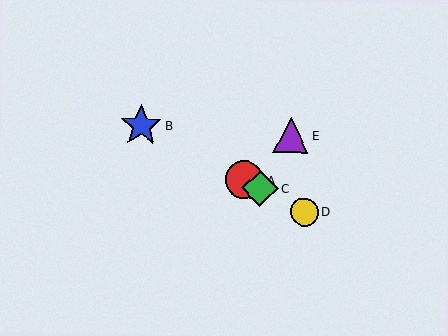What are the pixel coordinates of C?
Object C is at (260, 188).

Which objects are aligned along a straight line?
Objects A, B, C, D are aligned along a straight line.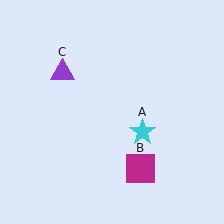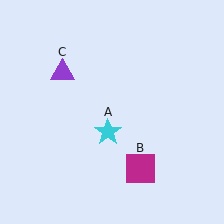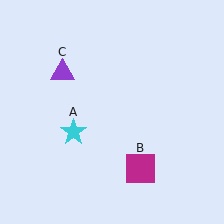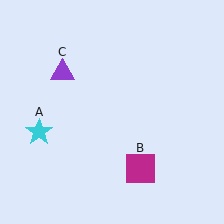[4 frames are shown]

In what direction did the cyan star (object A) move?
The cyan star (object A) moved left.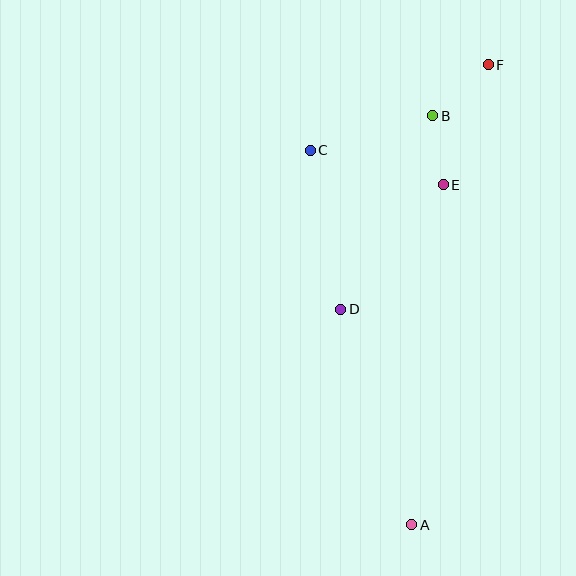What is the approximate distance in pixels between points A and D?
The distance between A and D is approximately 227 pixels.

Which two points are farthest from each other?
Points A and F are farthest from each other.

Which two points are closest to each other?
Points B and E are closest to each other.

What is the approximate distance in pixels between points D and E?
The distance between D and E is approximately 161 pixels.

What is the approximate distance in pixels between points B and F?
The distance between B and F is approximately 75 pixels.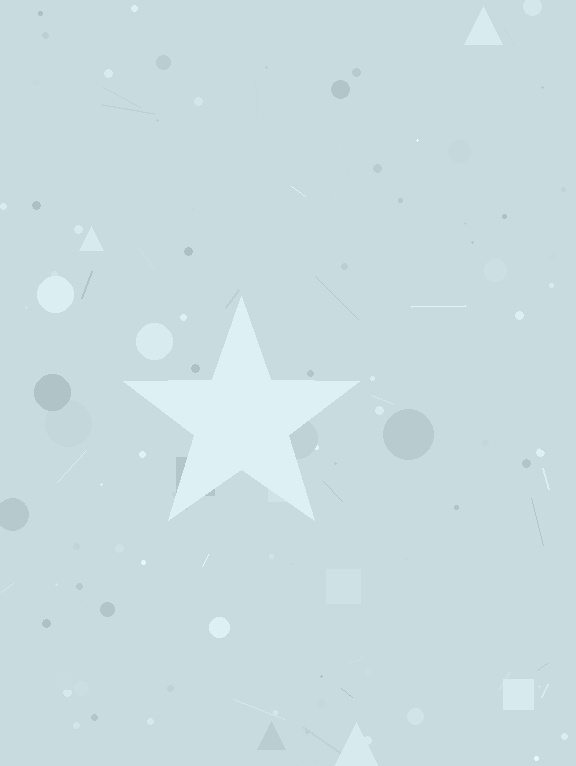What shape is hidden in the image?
A star is hidden in the image.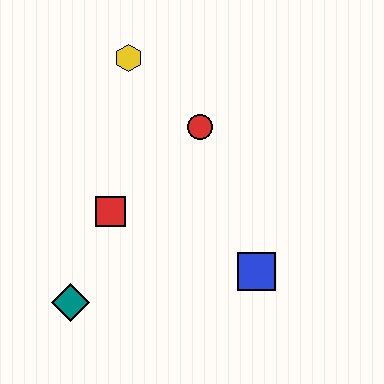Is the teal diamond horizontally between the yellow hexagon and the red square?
No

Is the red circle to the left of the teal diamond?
No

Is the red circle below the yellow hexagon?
Yes